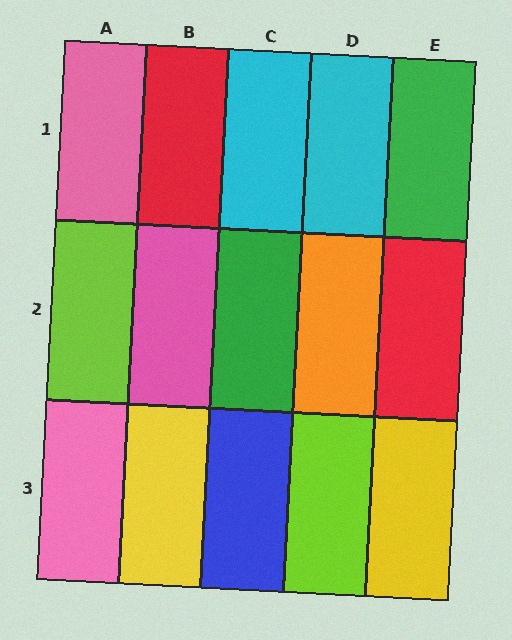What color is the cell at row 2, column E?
Red.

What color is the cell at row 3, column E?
Yellow.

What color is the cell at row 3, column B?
Yellow.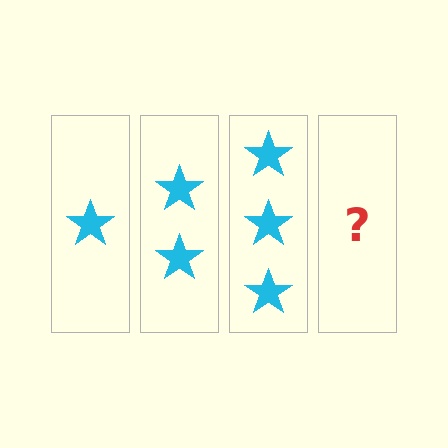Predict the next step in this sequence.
The next step is 4 stars.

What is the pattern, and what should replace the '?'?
The pattern is that each step adds one more star. The '?' should be 4 stars.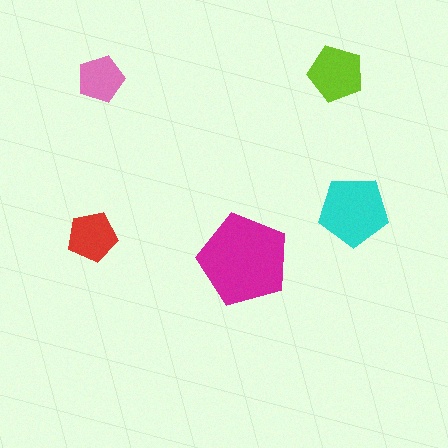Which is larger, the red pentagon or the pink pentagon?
The red one.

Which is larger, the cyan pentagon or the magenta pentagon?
The magenta one.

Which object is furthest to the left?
The red pentagon is leftmost.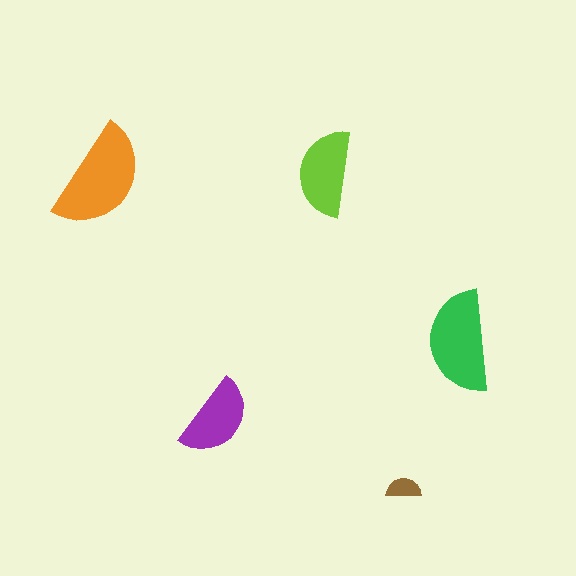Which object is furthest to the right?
The green semicircle is rightmost.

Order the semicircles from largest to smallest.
the orange one, the green one, the lime one, the purple one, the brown one.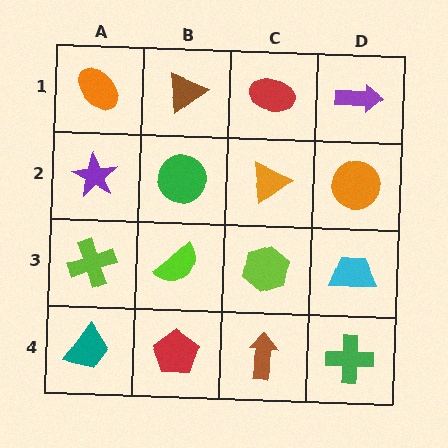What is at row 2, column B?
A green circle.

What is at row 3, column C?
A lime hexagon.